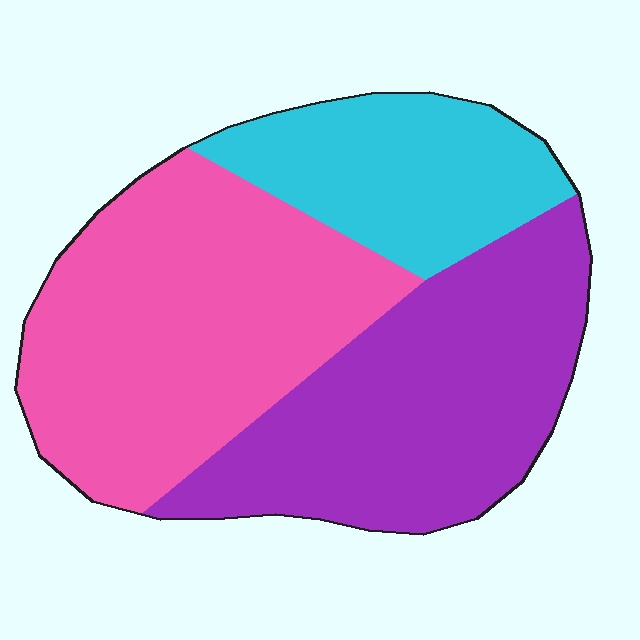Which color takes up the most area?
Pink, at roughly 40%.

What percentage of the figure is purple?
Purple covers roughly 35% of the figure.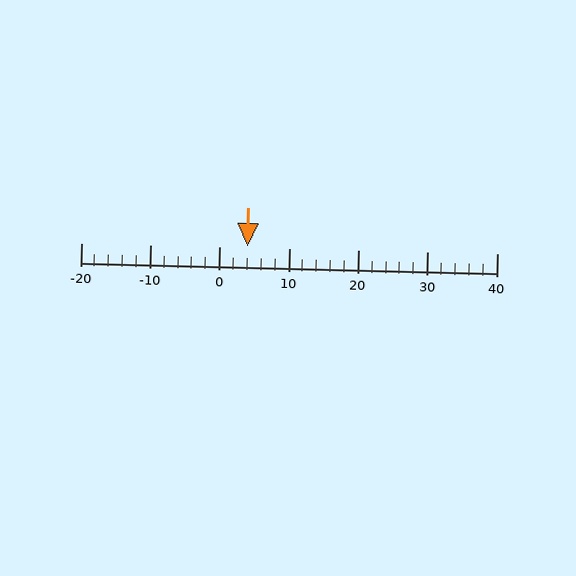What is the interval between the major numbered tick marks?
The major tick marks are spaced 10 units apart.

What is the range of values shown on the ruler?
The ruler shows values from -20 to 40.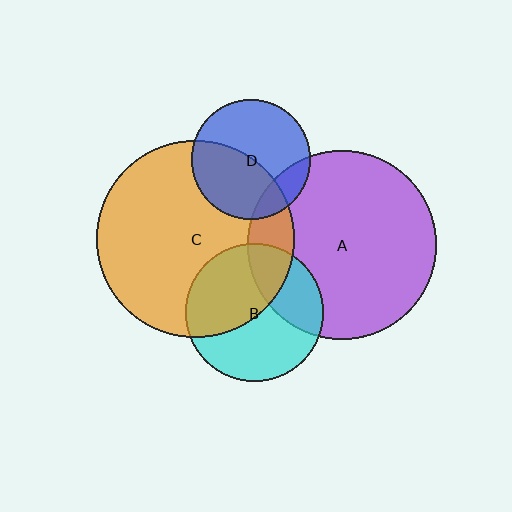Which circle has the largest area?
Circle C (orange).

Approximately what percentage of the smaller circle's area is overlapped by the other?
Approximately 45%.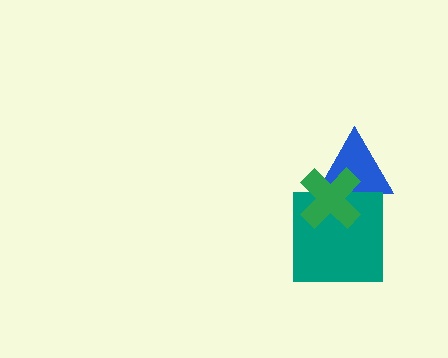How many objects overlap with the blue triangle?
2 objects overlap with the blue triangle.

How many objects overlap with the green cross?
2 objects overlap with the green cross.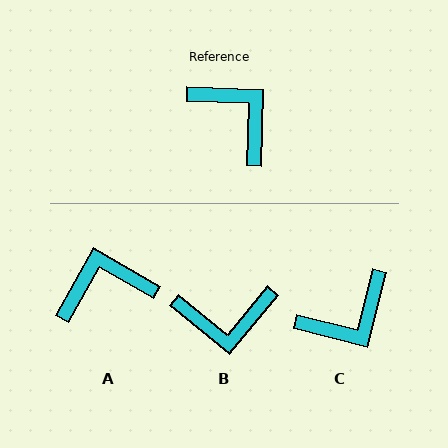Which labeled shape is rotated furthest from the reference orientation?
B, about 128 degrees away.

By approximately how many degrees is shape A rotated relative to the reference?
Approximately 62 degrees counter-clockwise.